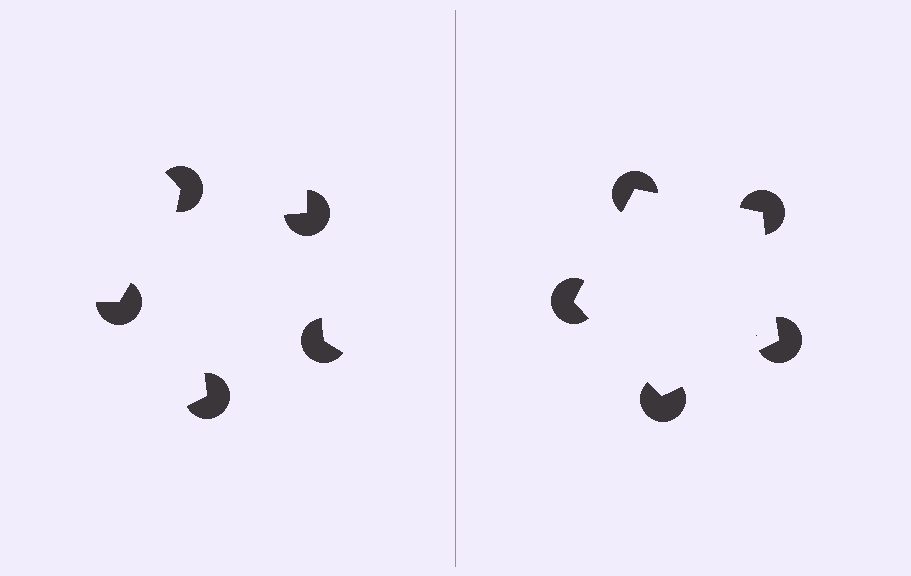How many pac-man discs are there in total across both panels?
10 — 5 on each side.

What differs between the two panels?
The pac-man discs are positioned identically on both sides; only the wedge orientations differ. On the right they align to a pentagon; on the left they are misaligned.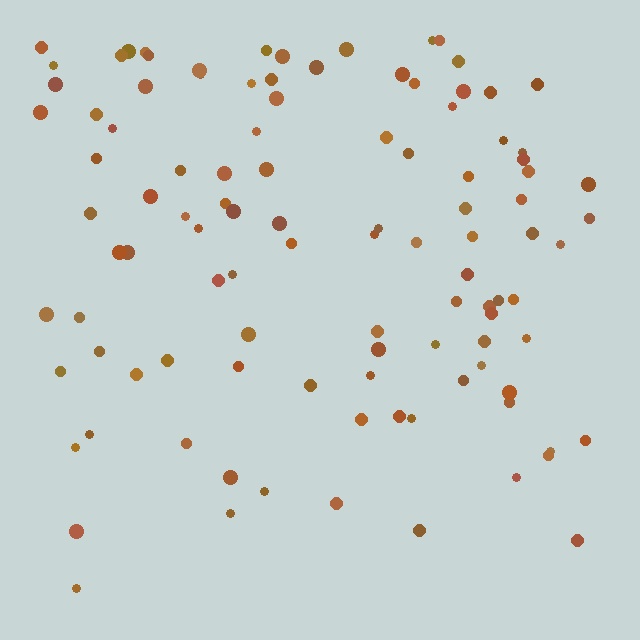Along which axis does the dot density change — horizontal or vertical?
Vertical.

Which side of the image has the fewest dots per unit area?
The bottom.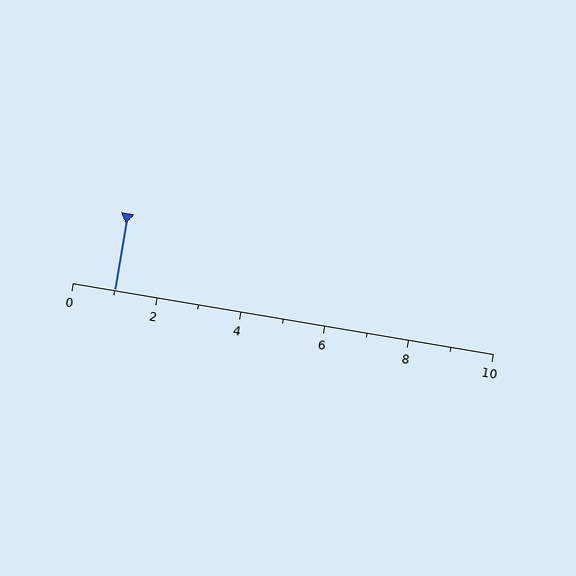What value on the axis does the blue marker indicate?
The marker indicates approximately 1.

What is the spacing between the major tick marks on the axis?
The major ticks are spaced 2 apart.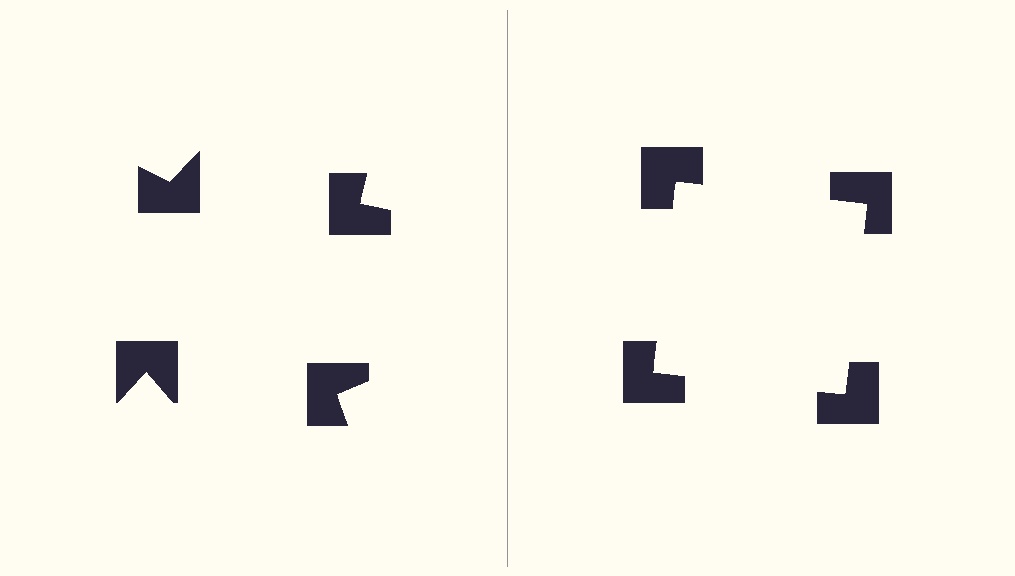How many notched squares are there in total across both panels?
8 — 4 on each side.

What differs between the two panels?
The notched squares are positioned identically on both sides; only the wedge orientations differ. On the right they align to a square; on the left they are misaligned.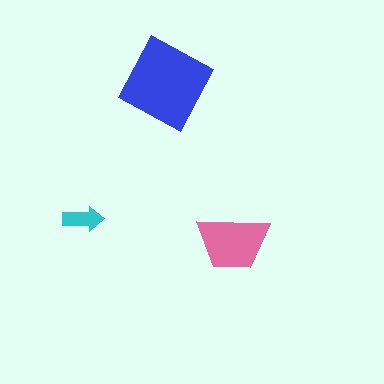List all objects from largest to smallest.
The blue square, the pink trapezoid, the cyan arrow.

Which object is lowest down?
The pink trapezoid is bottommost.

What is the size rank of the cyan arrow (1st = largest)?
3rd.